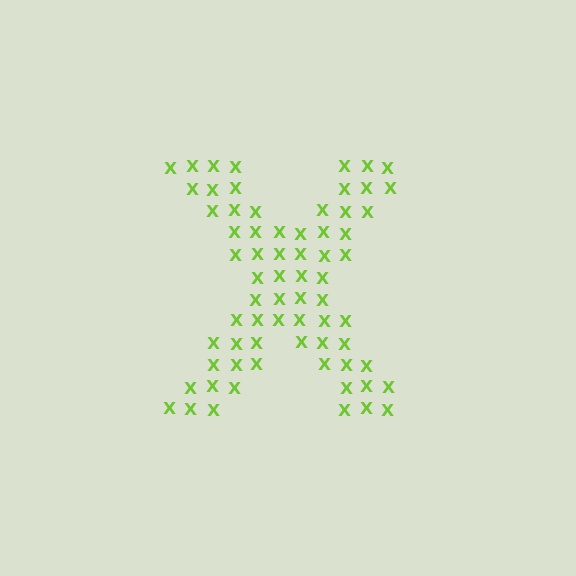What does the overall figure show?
The overall figure shows the letter X.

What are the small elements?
The small elements are letter X's.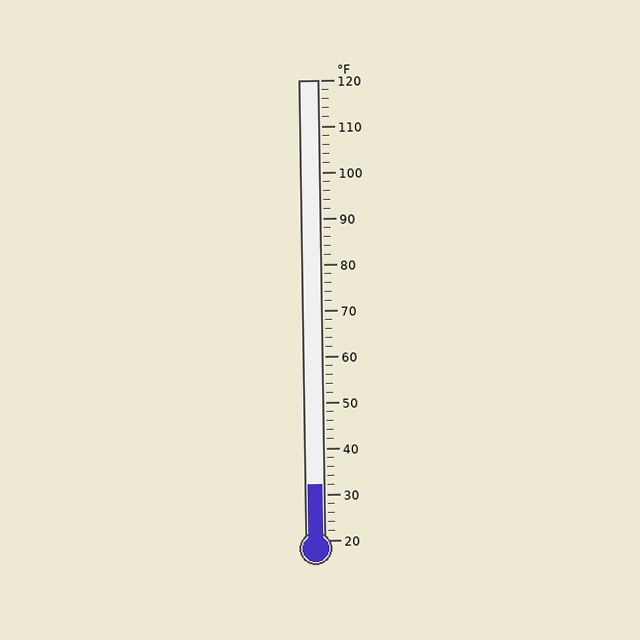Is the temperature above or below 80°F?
The temperature is below 80°F.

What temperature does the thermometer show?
The thermometer shows approximately 32°F.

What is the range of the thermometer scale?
The thermometer scale ranges from 20°F to 120°F.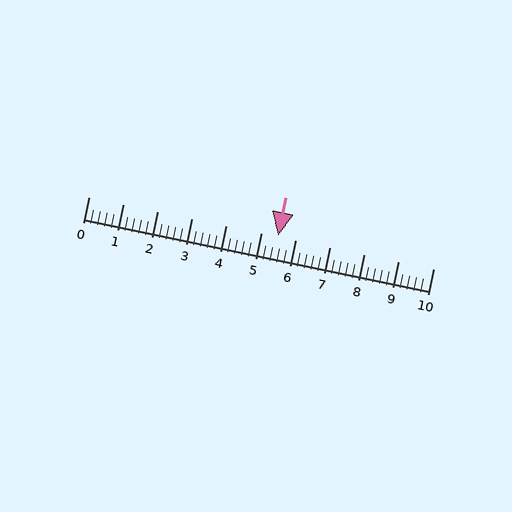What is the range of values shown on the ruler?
The ruler shows values from 0 to 10.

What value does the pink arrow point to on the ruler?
The pink arrow points to approximately 5.5.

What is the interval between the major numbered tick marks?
The major tick marks are spaced 1 units apart.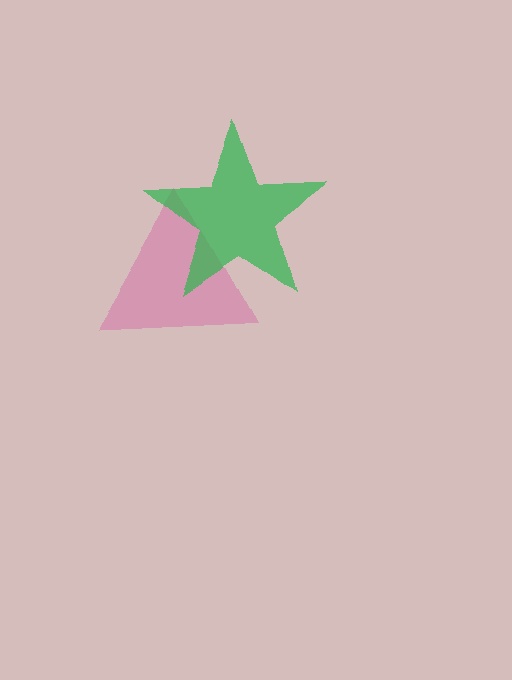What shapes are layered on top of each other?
The layered shapes are: a pink triangle, a green star.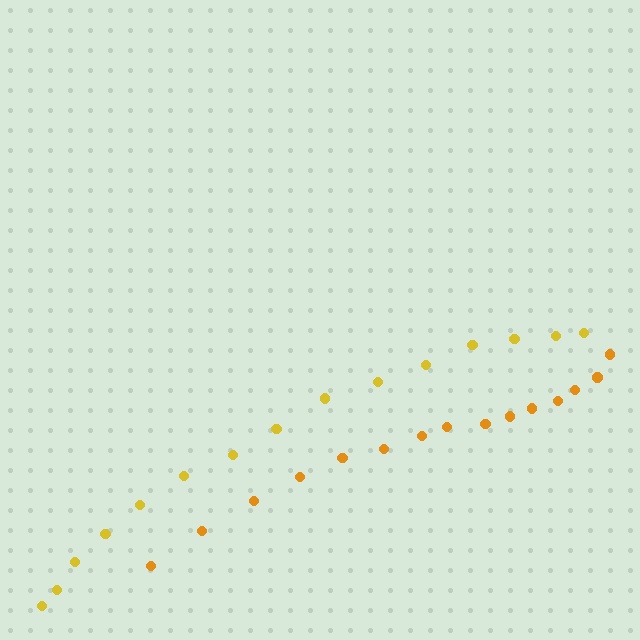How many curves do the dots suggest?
There are 2 distinct paths.